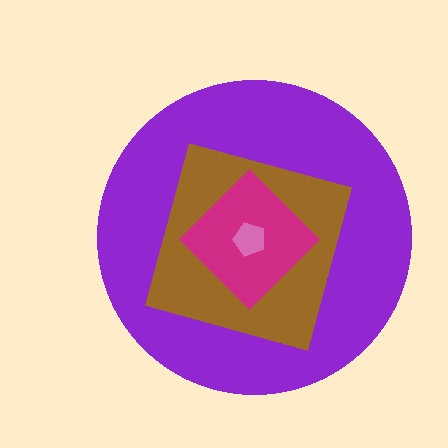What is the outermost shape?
The purple circle.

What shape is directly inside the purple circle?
The brown square.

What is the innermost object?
The pink pentagon.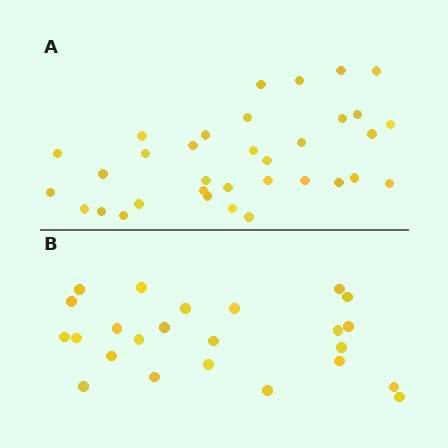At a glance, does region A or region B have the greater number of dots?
Region A (the top region) has more dots.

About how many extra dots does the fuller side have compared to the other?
Region A has roughly 10 or so more dots than region B.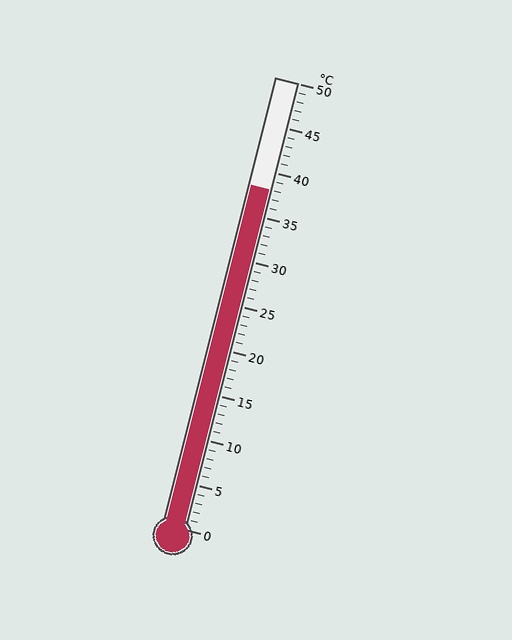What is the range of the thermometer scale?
The thermometer scale ranges from 0°C to 50°C.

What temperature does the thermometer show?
The thermometer shows approximately 38°C.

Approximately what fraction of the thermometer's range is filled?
The thermometer is filled to approximately 75% of its range.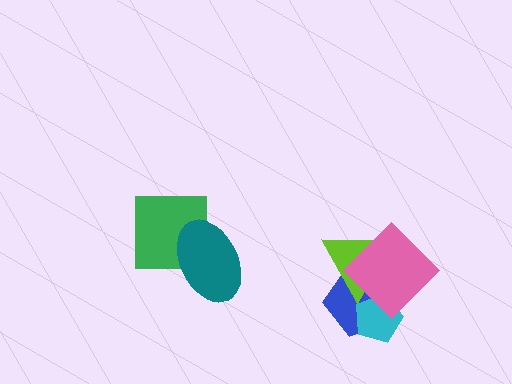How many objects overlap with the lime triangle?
3 objects overlap with the lime triangle.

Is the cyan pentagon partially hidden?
Yes, it is partially covered by another shape.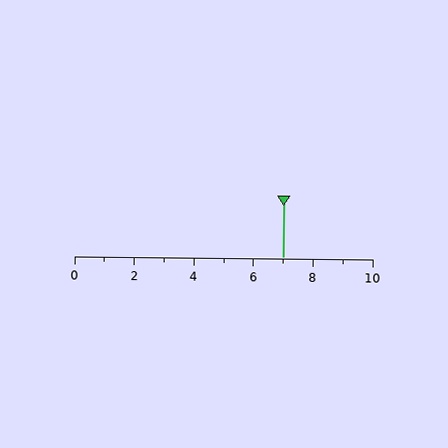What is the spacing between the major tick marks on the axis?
The major ticks are spaced 2 apart.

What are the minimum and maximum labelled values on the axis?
The axis runs from 0 to 10.